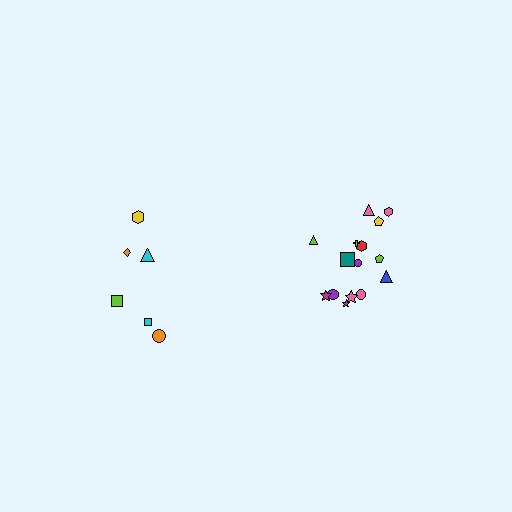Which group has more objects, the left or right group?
The right group.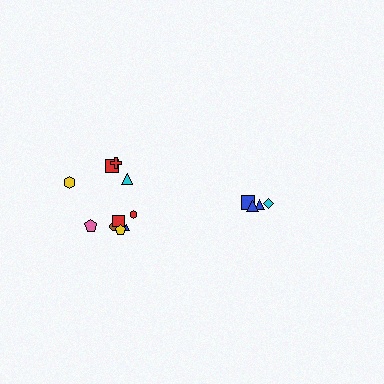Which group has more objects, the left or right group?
The left group.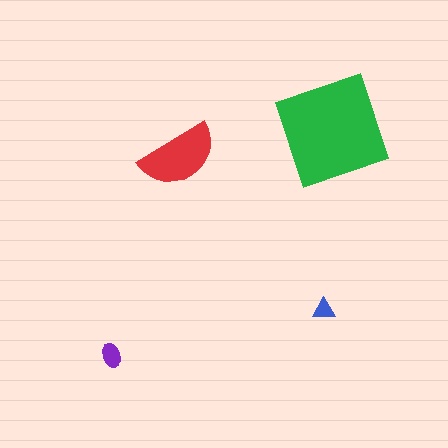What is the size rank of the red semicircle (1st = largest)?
2nd.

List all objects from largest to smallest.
The green square, the red semicircle, the purple ellipse, the blue triangle.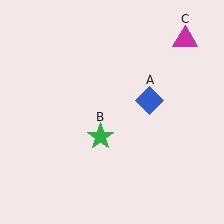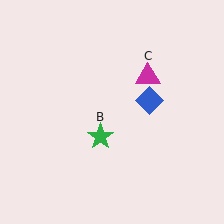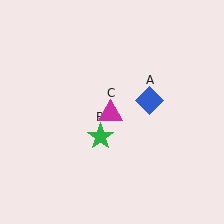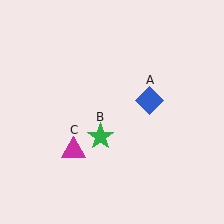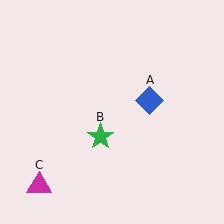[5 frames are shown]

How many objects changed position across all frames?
1 object changed position: magenta triangle (object C).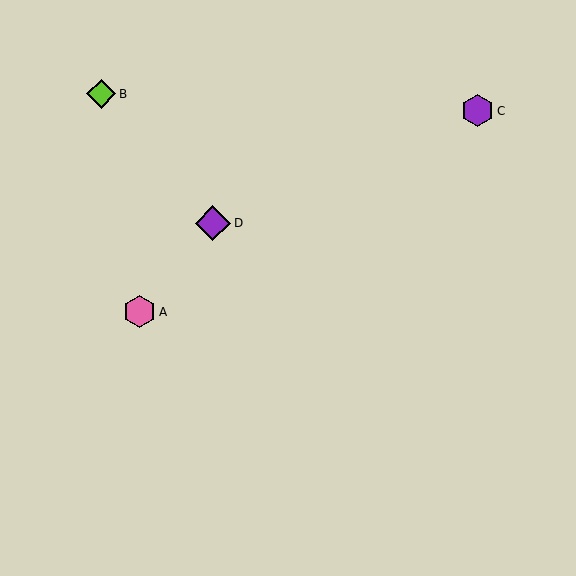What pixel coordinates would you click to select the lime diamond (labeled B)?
Click at (101, 94) to select the lime diamond B.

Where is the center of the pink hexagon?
The center of the pink hexagon is at (139, 312).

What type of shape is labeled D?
Shape D is a purple diamond.